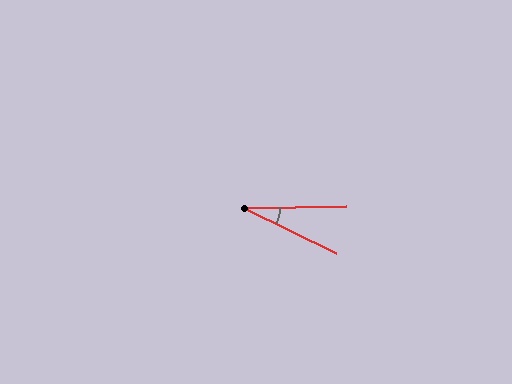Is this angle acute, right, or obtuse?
It is acute.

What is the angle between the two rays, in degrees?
Approximately 27 degrees.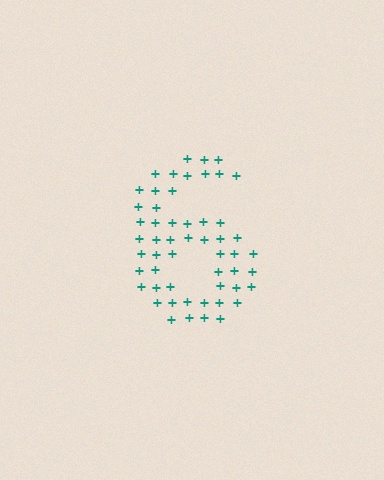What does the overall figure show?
The overall figure shows the digit 6.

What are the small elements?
The small elements are plus signs.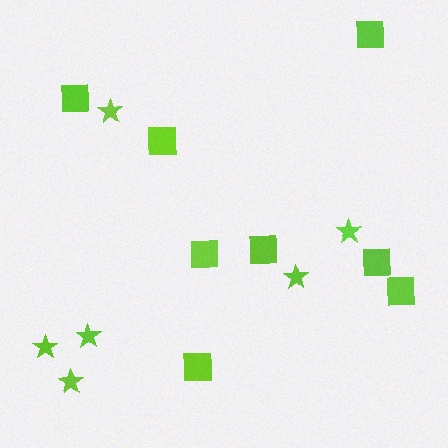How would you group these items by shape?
There are 2 groups: one group of stars (6) and one group of squares (8).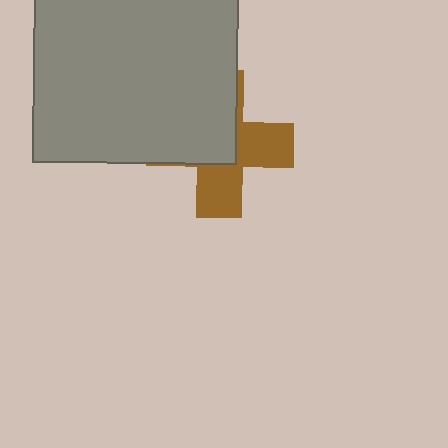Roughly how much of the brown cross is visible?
About half of it is visible (roughly 47%).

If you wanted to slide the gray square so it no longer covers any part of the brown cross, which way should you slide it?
Slide it toward the upper-left — that is the most direct way to separate the two shapes.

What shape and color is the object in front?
The object in front is a gray square.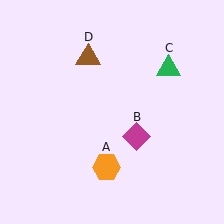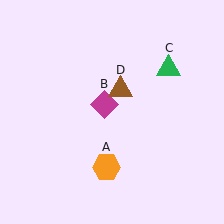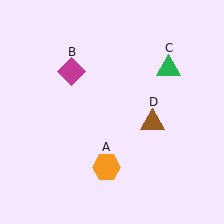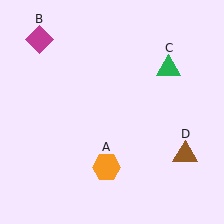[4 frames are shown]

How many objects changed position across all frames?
2 objects changed position: magenta diamond (object B), brown triangle (object D).